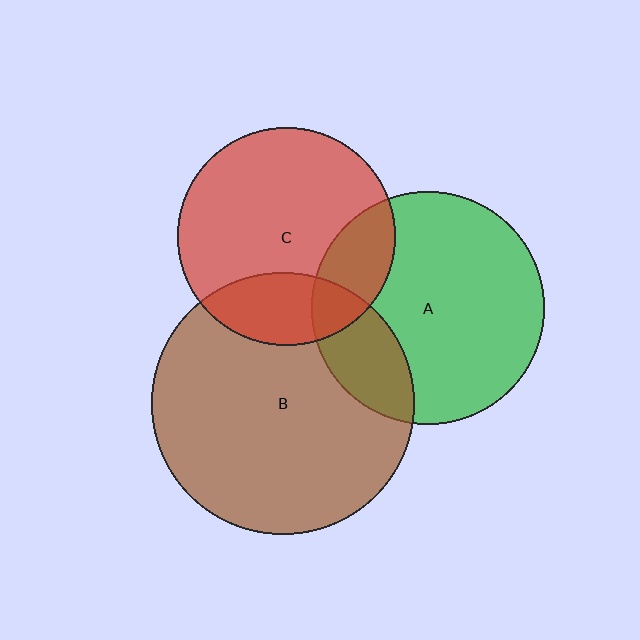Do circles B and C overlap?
Yes.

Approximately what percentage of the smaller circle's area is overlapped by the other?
Approximately 25%.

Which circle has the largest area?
Circle B (brown).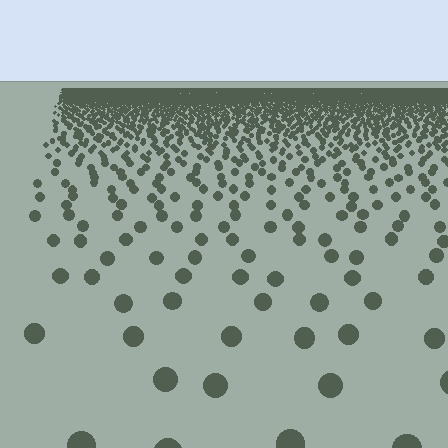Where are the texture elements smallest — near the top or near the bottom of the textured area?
Near the top.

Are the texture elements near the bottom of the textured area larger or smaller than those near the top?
Larger. Near the bottom, elements are closer to the viewer and appear at a bigger on-screen size.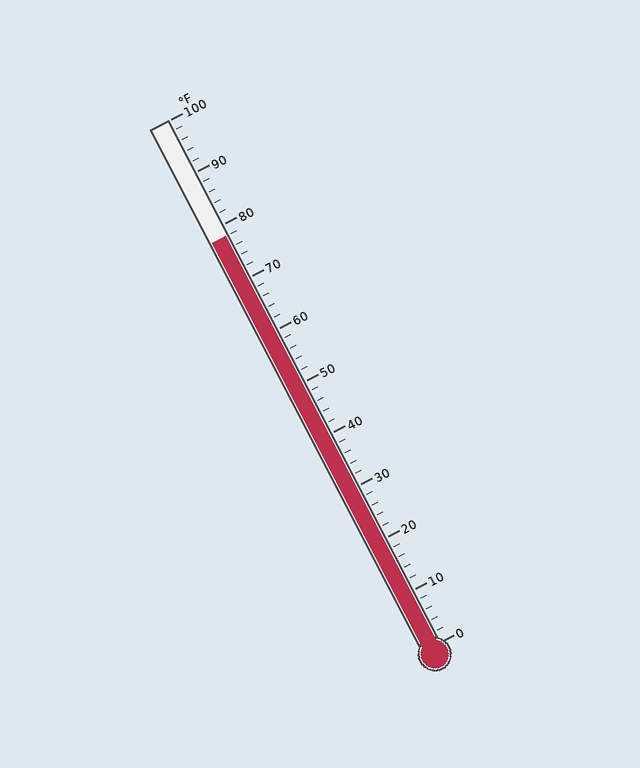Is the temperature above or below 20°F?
The temperature is above 20°F.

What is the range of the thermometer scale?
The thermometer scale ranges from 0°F to 100°F.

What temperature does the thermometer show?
The thermometer shows approximately 78°F.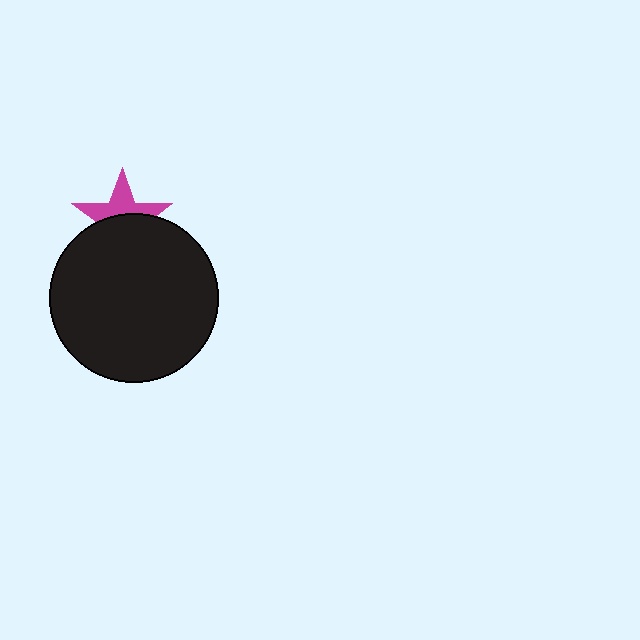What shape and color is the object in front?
The object in front is a black circle.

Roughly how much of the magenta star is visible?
About half of it is visible (roughly 46%).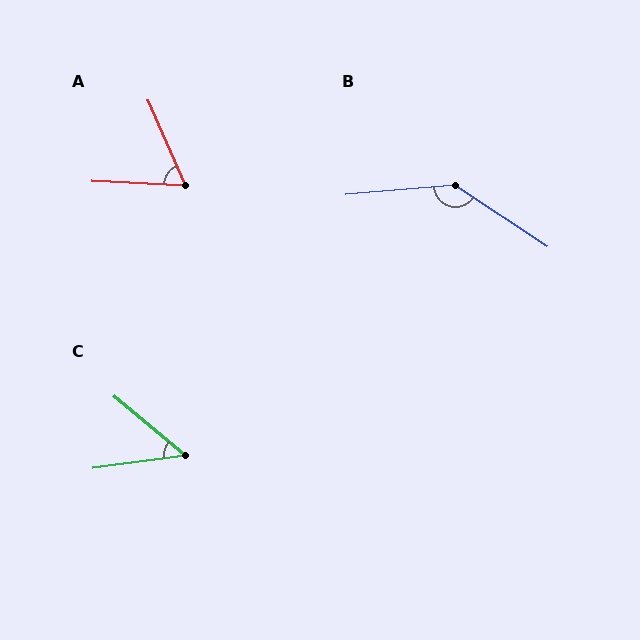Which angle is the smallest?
C, at approximately 48 degrees.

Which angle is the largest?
B, at approximately 141 degrees.